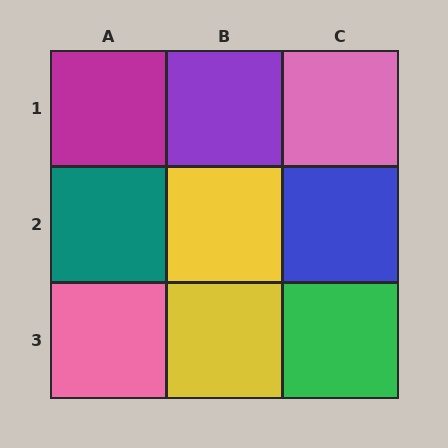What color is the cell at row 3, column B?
Yellow.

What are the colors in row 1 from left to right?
Magenta, purple, pink.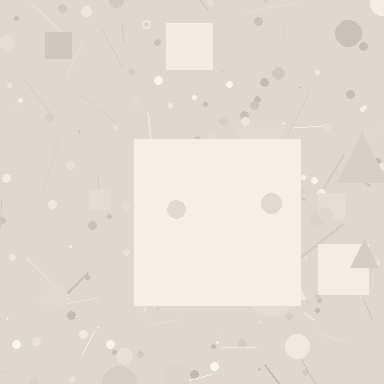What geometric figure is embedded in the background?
A square is embedded in the background.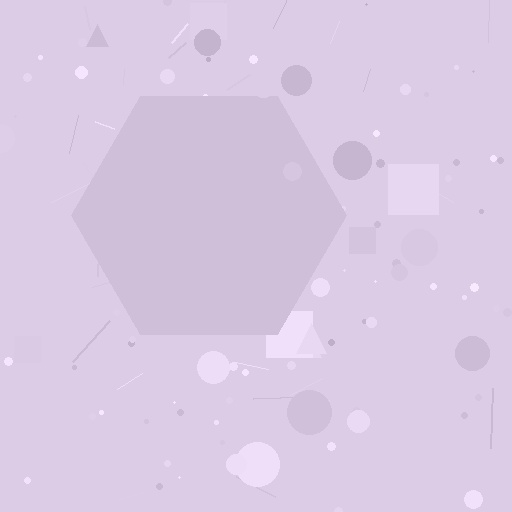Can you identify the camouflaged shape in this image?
The camouflaged shape is a hexagon.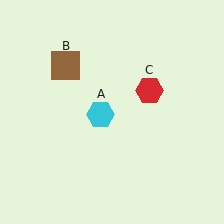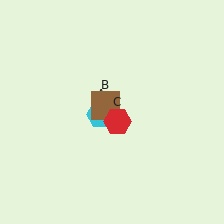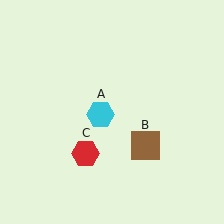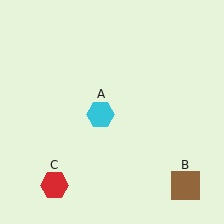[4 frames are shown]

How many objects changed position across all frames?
2 objects changed position: brown square (object B), red hexagon (object C).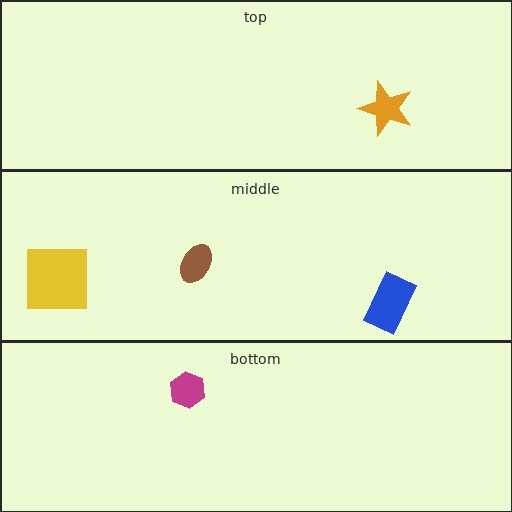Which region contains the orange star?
The top region.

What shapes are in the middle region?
The blue rectangle, the yellow square, the brown ellipse.